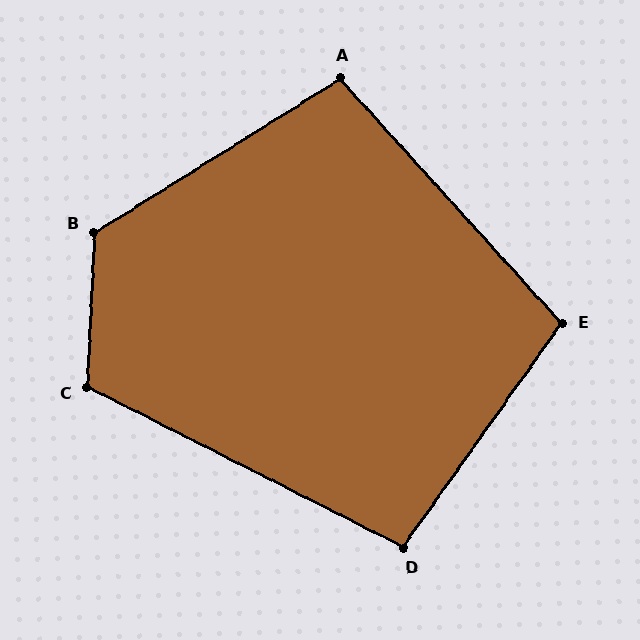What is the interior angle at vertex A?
Approximately 100 degrees (obtuse).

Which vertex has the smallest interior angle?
D, at approximately 98 degrees.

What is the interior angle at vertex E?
Approximately 102 degrees (obtuse).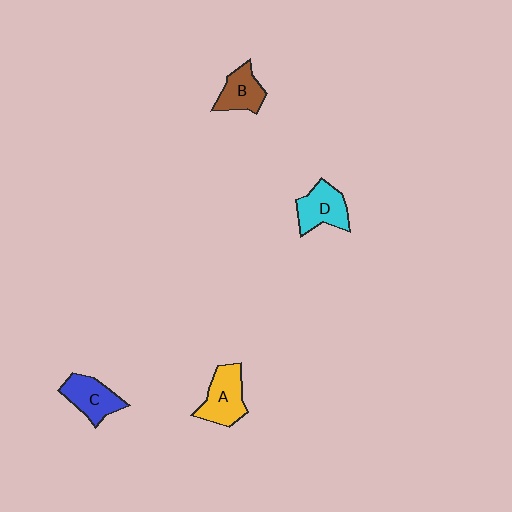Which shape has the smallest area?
Shape B (brown).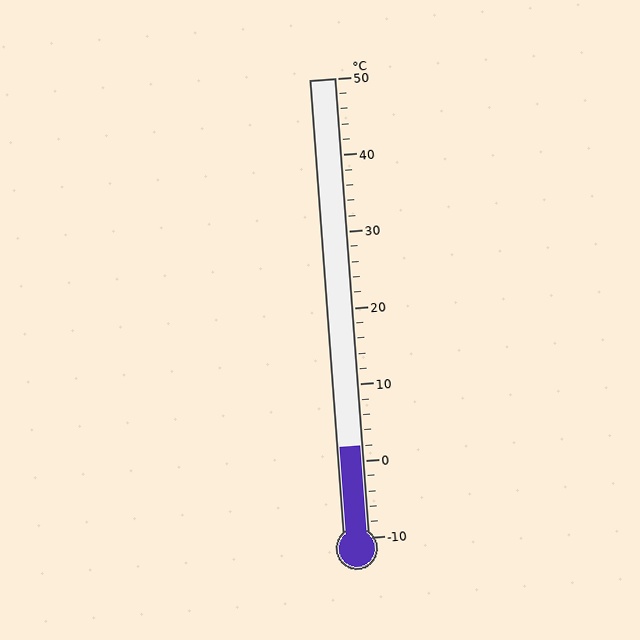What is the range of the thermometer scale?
The thermometer scale ranges from -10°C to 50°C.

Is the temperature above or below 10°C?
The temperature is below 10°C.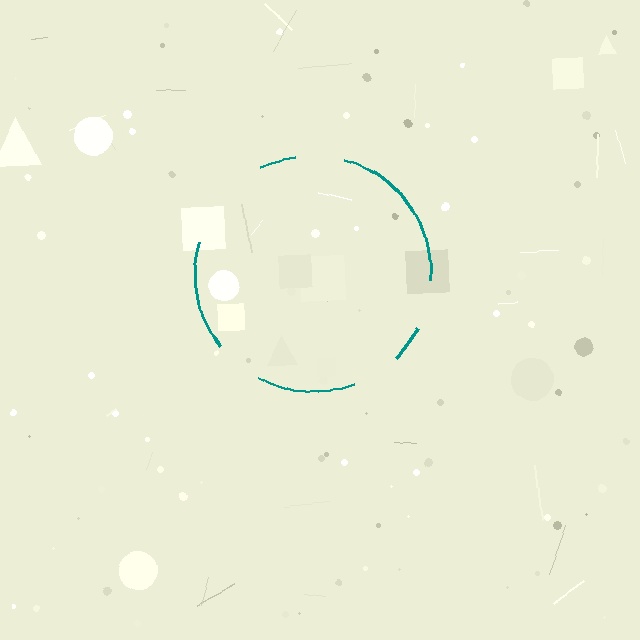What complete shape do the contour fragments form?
The contour fragments form a circle.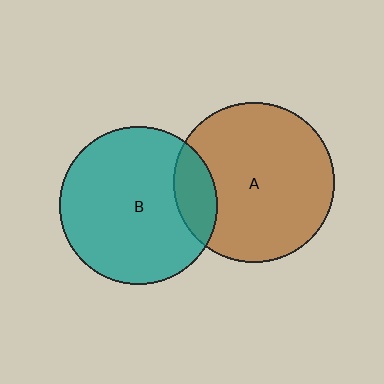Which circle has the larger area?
Circle A (brown).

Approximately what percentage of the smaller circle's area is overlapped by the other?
Approximately 15%.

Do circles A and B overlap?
Yes.